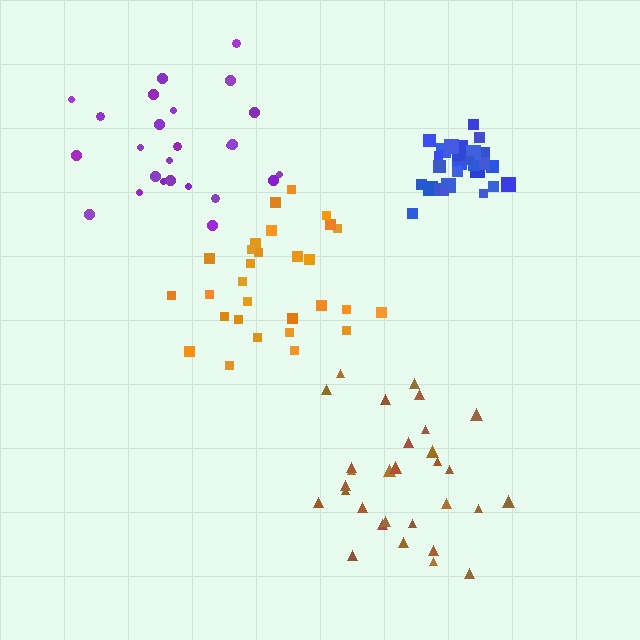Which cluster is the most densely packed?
Blue.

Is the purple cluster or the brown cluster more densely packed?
Brown.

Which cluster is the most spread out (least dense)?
Purple.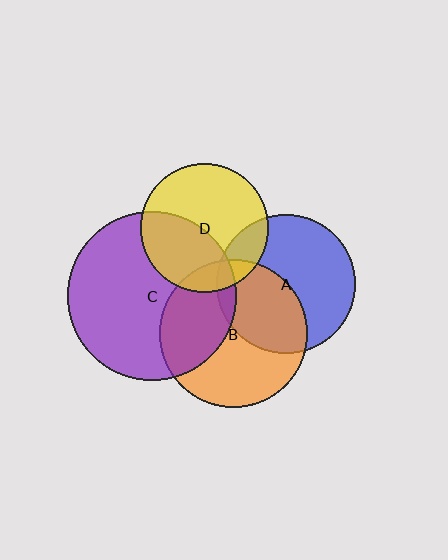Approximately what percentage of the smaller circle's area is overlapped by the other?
Approximately 5%.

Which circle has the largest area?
Circle C (purple).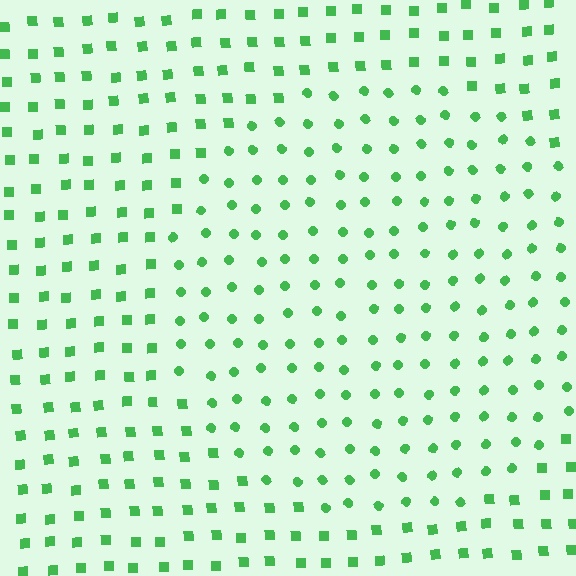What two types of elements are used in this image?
The image uses circles inside the circle region and squares outside it.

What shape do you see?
I see a circle.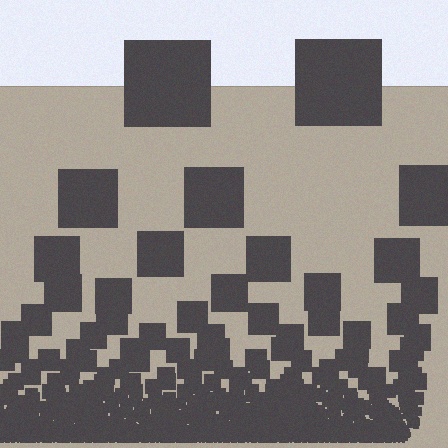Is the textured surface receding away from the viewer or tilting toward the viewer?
The surface appears to tilt toward the viewer. Texture elements get larger and sparser toward the top.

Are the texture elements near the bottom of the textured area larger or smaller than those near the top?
Smaller. The gradient is inverted — elements near the bottom are smaller and denser.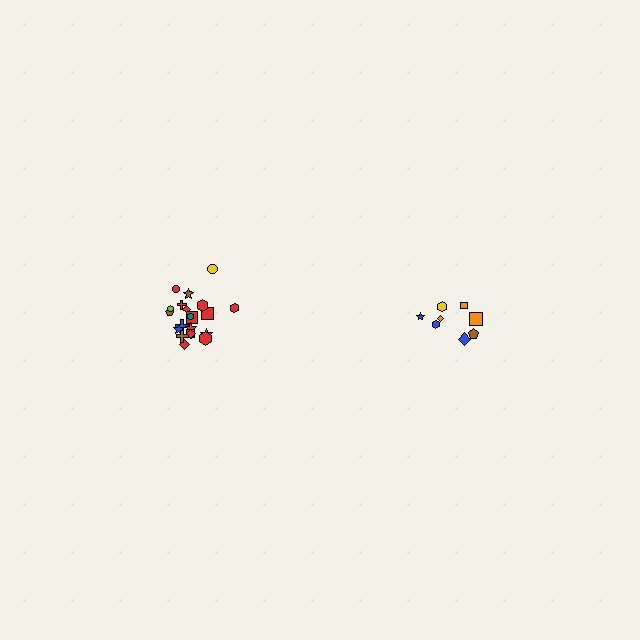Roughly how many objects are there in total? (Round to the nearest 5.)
Roughly 30 objects in total.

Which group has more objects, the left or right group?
The left group.